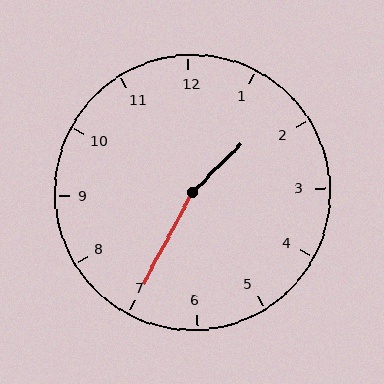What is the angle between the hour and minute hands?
Approximately 162 degrees.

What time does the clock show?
1:35.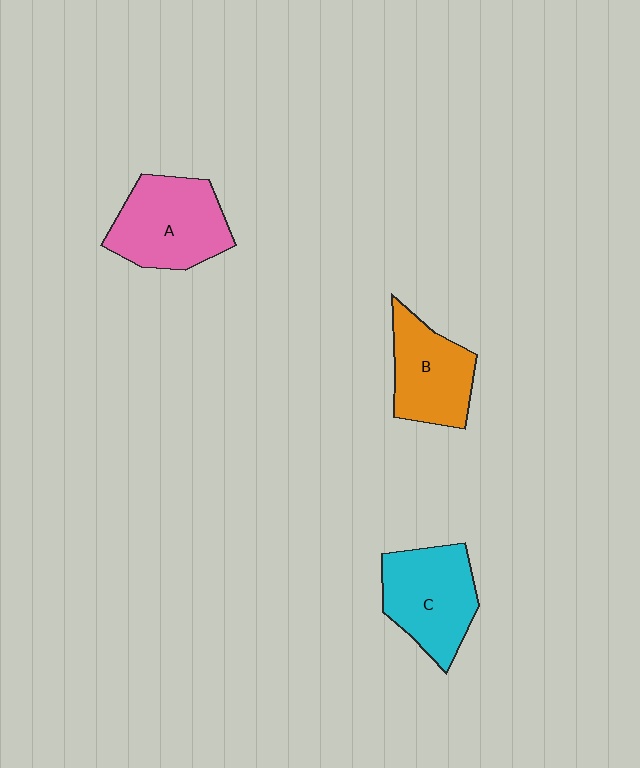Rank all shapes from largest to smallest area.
From largest to smallest: A (pink), C (cyan), B (orange).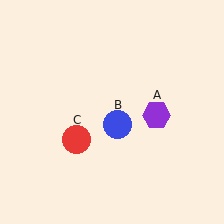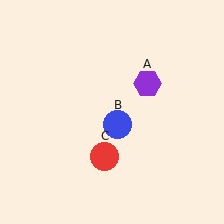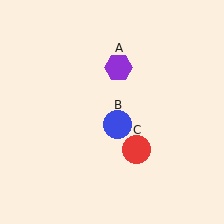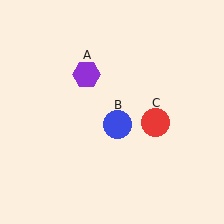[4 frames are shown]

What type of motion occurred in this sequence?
The purple hexagon (object A), red circle (object C) rotated counterclockwise around the center of the scene.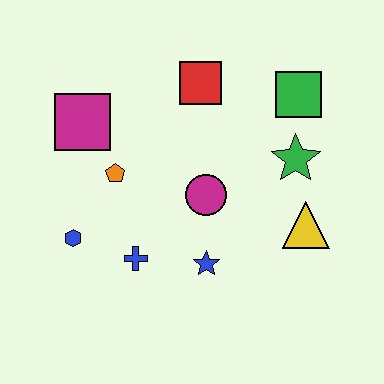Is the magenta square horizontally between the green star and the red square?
No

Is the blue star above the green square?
No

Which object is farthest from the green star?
The blue hexagon is farthest from the green star.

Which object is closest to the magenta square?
The orange pentagon is closest to the magenta square.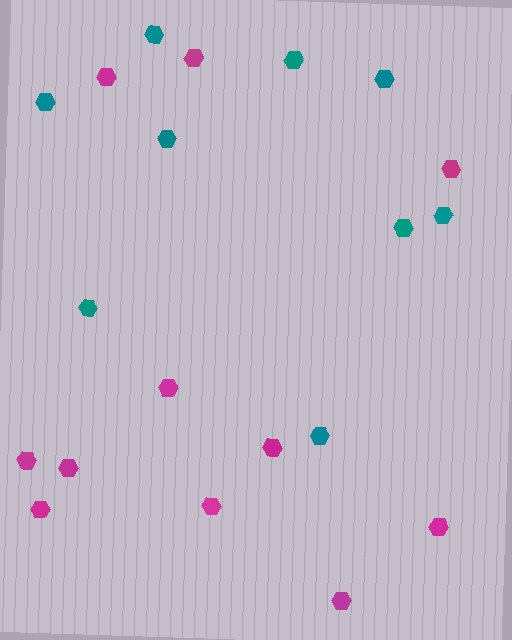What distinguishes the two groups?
There are 2 groups: one group of teal hexagons (9) and one group of magenta hexagons (11).